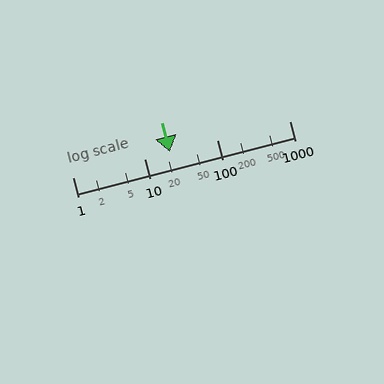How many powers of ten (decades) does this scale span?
The scale spans 3 decades, from 1 to 1000.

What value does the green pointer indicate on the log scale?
The pointer indicates approximately 22.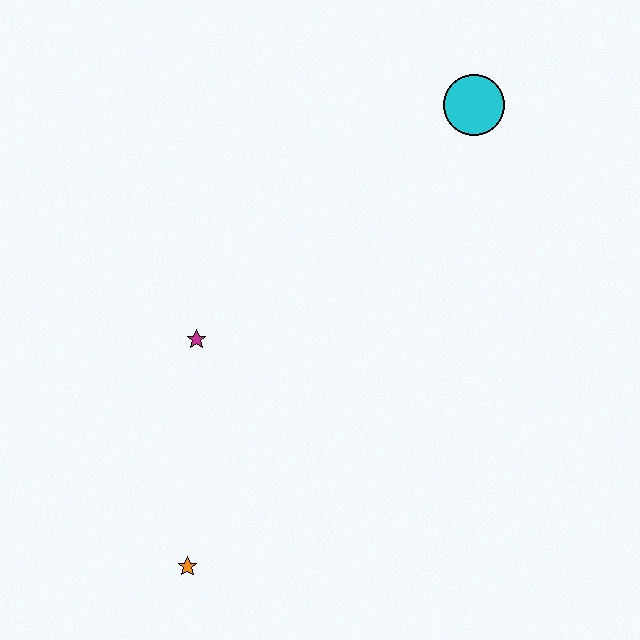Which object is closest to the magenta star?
The orange star is closest to the magenta star.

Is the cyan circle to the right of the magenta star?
Yes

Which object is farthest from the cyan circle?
The orange star is farthest from the cyan circle.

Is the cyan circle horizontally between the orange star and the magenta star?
No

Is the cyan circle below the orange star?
No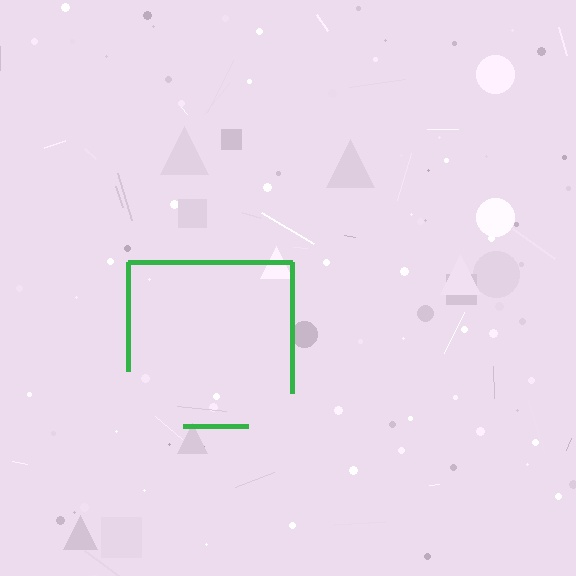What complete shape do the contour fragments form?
The contour fragments form a square.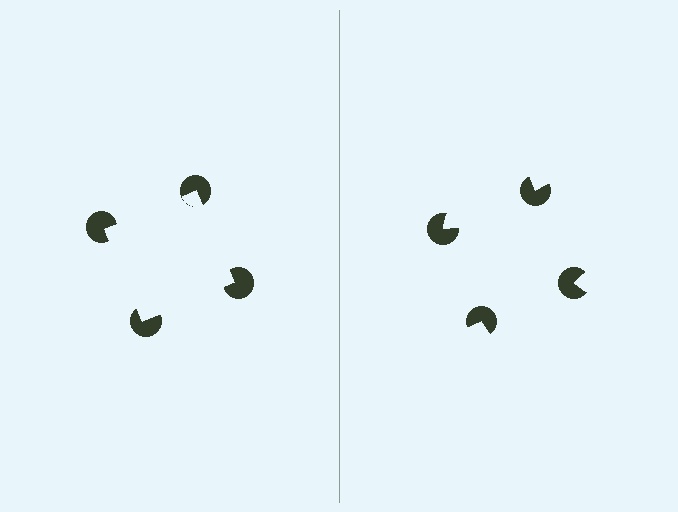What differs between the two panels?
The pac-man discs are positioned identically on both sides; only the wedge orientations differ. On the left they align to a square; on the right they are misaligned.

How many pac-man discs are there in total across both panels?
8 — 4 on each side.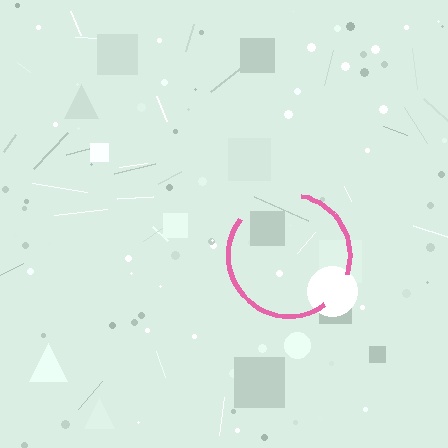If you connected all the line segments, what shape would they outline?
They would outline a circle.